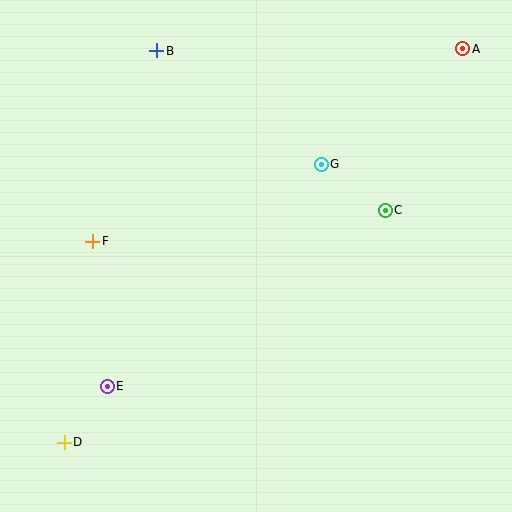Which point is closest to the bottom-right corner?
Point C is closest to the bottom-right corner.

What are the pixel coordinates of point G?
Point G is at (321, 164).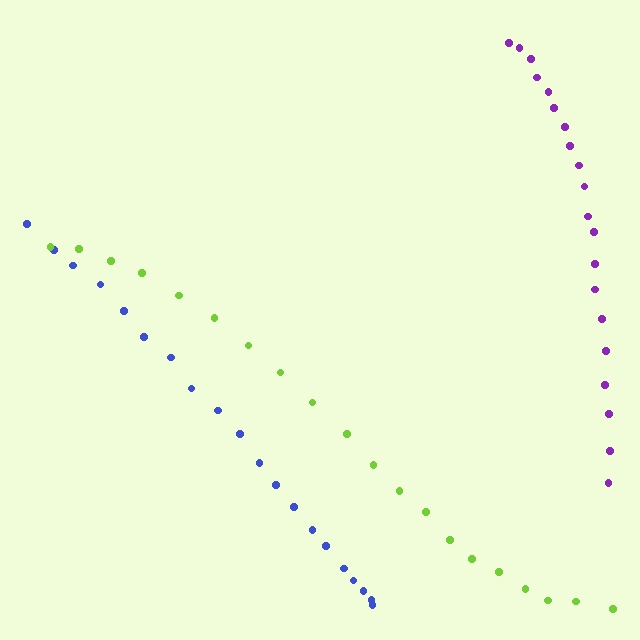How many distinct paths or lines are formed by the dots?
There are 3 distinct paths.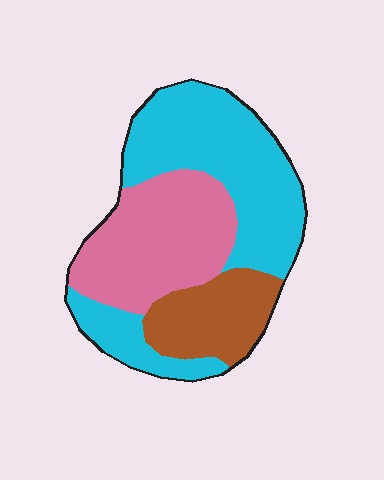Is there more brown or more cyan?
Cyan.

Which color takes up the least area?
Brown, at roughly 20%.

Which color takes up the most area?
Cyan, at roughly 50%.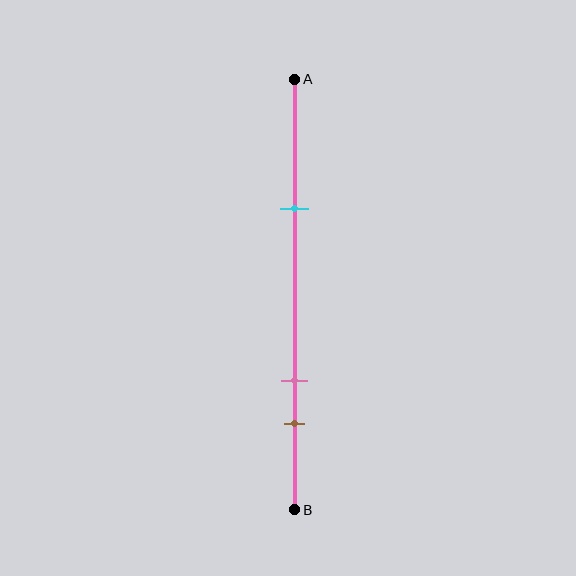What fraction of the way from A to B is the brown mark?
The brown mark is approximately 80% (0.8) of the way from A to B.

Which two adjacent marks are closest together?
The pink and brown marks are the closest adjacent pair.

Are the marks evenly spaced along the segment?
No, the marks are not evenly spaced.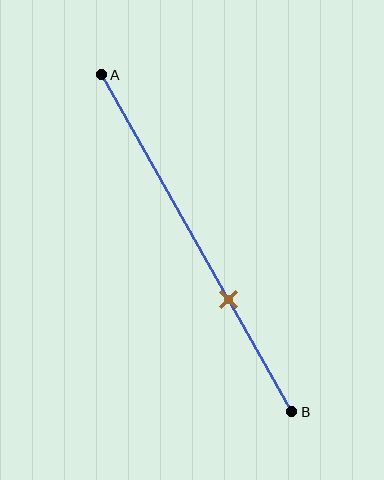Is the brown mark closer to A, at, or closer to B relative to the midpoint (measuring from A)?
The brown mark is closer to point B than the midpoint of segment AB.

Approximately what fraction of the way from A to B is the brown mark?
The brown mark is approximately 65% of the way from A to B.